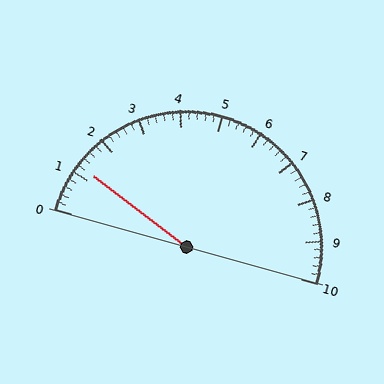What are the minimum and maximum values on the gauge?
The gauge ranges from 0 to 10.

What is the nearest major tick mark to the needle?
The nearest major tick mark is 1.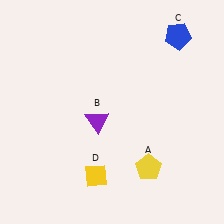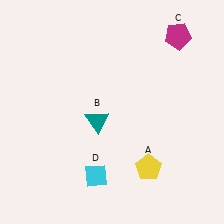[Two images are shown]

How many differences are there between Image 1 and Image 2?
There are 3 differences between the two images.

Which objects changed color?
B changed from purple to teal. C changed from blue to magenta. D changed from yellow to cyan.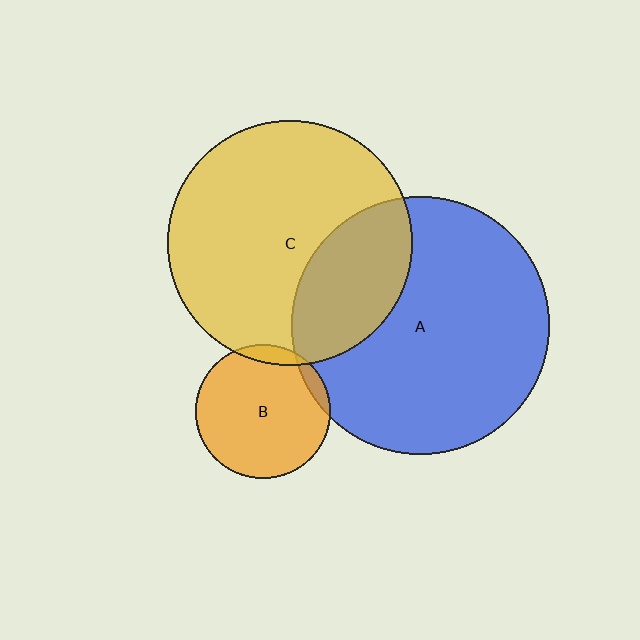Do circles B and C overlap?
Yes.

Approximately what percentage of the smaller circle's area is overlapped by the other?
Approximately 5%.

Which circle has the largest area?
Circle A (blue).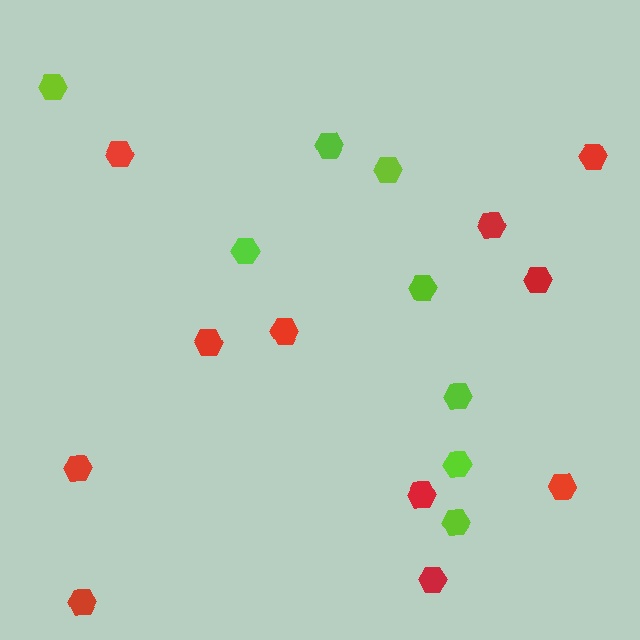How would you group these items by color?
There are 2 groups: one group of red hexagons (11) and one group of lime hexagons (8).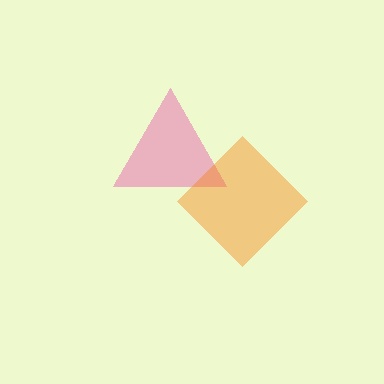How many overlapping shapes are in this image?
There are 2 overlapping shapes in the image.